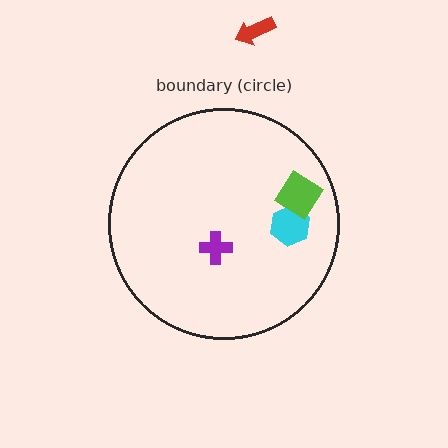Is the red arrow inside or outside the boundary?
Outside.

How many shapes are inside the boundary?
3 inside, 1 outside.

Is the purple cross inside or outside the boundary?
Inside.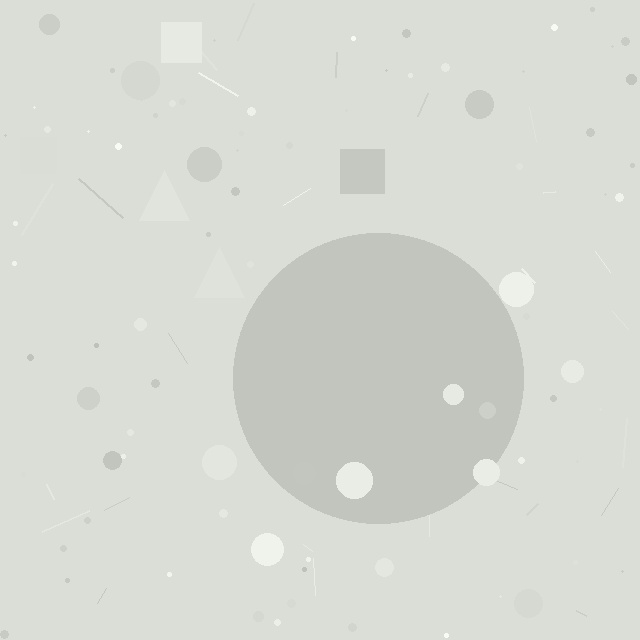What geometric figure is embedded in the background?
A circle is embedded in the background.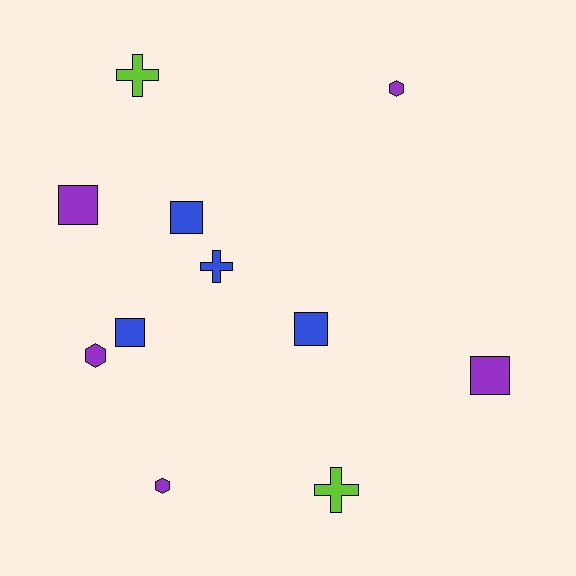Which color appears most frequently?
Purple, with 5 objects.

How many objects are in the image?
There are 11 objects.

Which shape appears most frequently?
Square, with 5 objects.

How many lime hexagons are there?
There are no lime hexagons.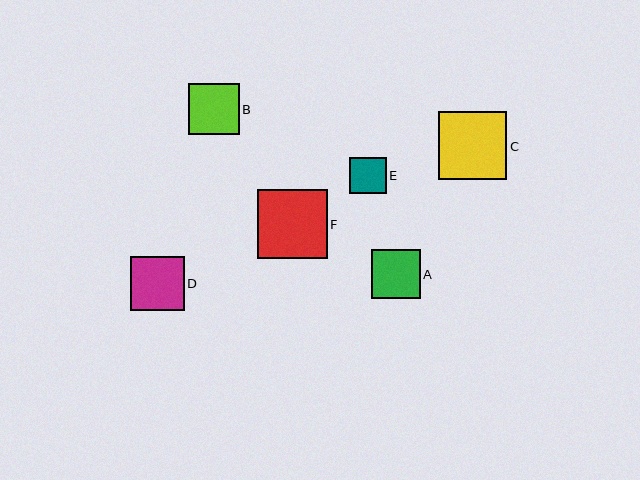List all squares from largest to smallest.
From largest to smallest: F, C, D, B, A, E.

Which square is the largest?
Square F is the largest with a size of approximately 70 pixels.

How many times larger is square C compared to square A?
Square C is approximately 1.4 times the size of square A.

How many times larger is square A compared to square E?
Square A is approximately 1.3 times the size of square E.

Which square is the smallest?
Square E is the smallest with a size of approximately 37 pixels.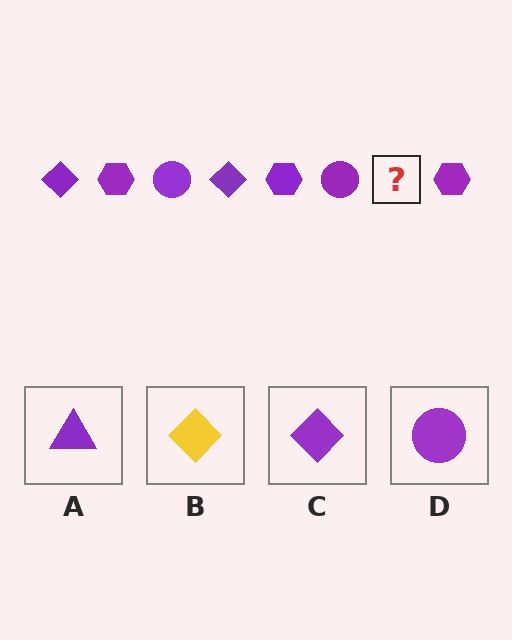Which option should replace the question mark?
Option C.